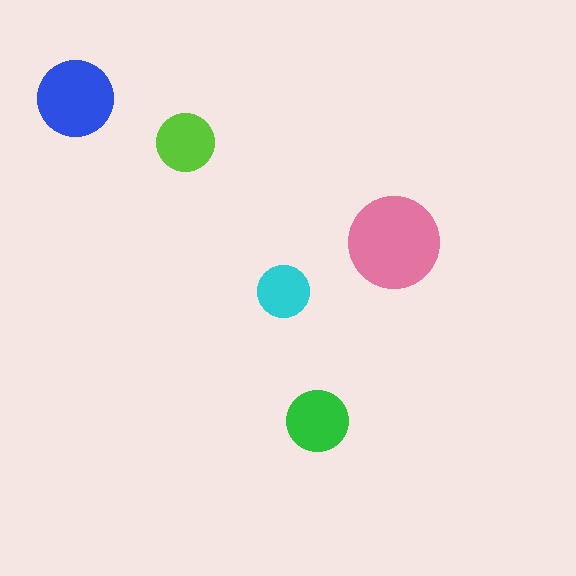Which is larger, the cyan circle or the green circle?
The green one.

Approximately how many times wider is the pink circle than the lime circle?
About 1.5 times wider.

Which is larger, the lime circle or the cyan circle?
The lime one.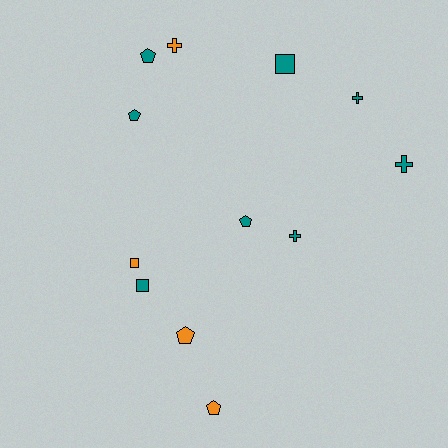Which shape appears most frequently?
Pentagon, with 5 objects.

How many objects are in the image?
There are 12 objects.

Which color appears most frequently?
Teal, with 8 objects.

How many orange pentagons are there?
There are 2 orange pentagons.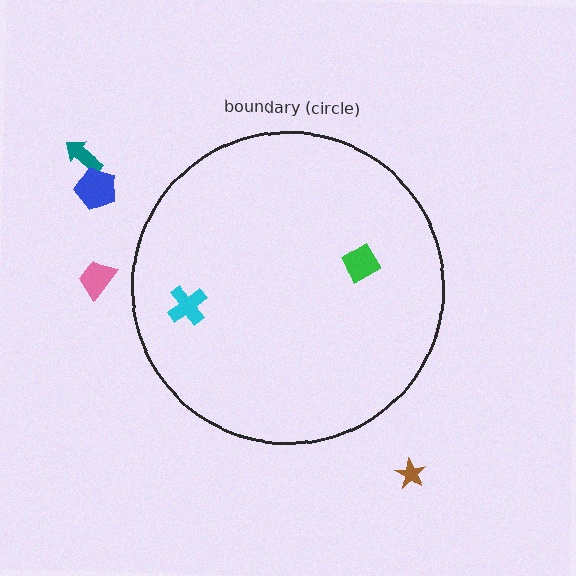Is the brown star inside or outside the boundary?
Outside.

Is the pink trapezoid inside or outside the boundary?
Outside.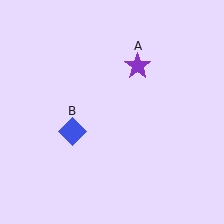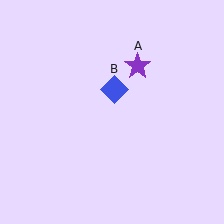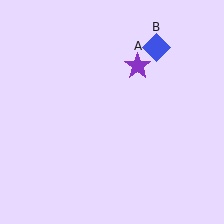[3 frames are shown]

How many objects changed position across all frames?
1 object changed position: blue diamond (object B).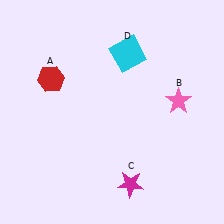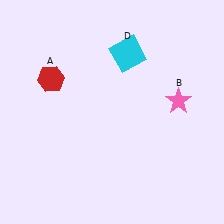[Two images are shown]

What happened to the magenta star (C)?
The magenta star (C) was removed in Image 2. It was in the bottom-right area of Image 1.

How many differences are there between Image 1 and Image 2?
There is 1 difference between the two images.